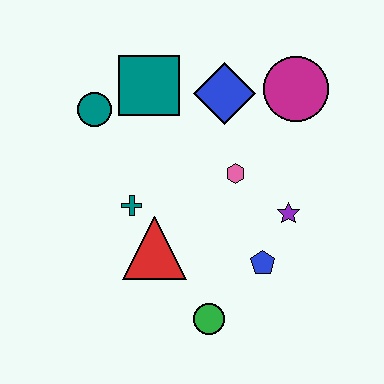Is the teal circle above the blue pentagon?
Yes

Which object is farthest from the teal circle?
The green circle is farthest from the teal circle.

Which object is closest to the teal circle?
The teal square is closest to the teal circle.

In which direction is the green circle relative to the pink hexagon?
The green circle is below the pink hexagon.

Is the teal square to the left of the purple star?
Yes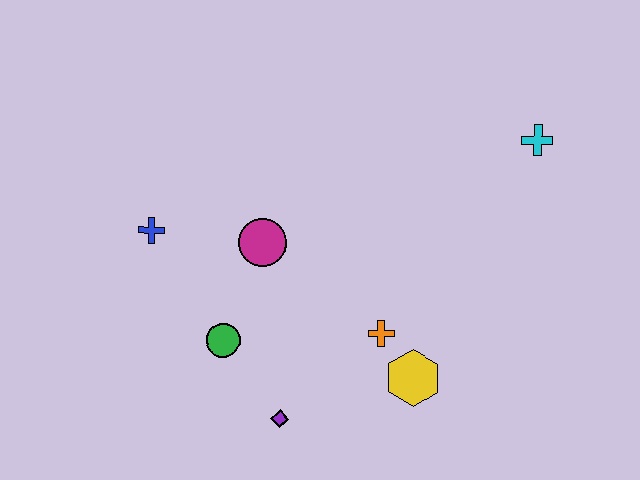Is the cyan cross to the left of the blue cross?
No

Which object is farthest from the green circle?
The cyan cross is farthest from the green circle.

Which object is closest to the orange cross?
The yellow hexagon is closest to the orange cross.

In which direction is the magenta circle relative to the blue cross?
The magenta circle is to the right of the blue cross.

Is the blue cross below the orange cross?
No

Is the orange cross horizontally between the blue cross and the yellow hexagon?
Yes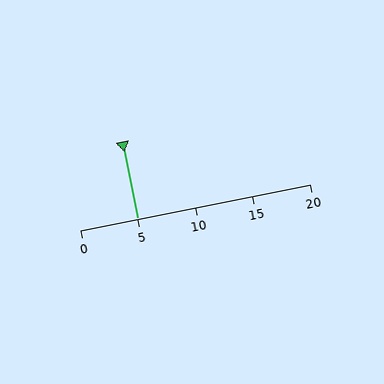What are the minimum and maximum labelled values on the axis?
The axis runs from 0 to 20.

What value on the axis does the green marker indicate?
The marker indicates approximately 5.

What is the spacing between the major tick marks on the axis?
The major ticks are spaced 5 apart.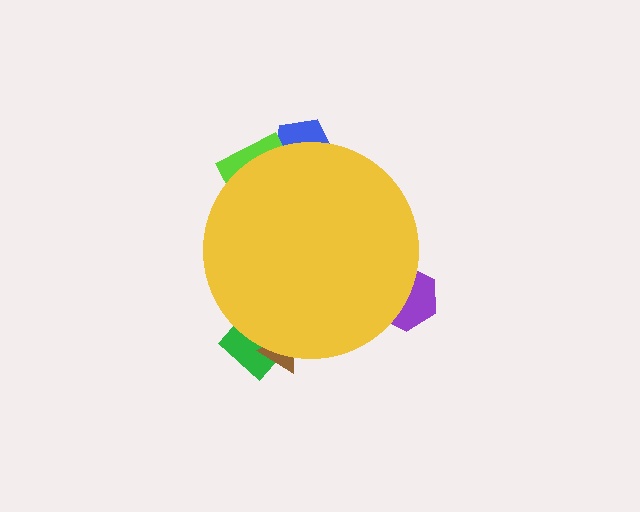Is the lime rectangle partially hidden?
Yes, the lime rectangle is partially hidden behind the yellow circle.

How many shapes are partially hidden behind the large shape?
5 shapes are partially hidden.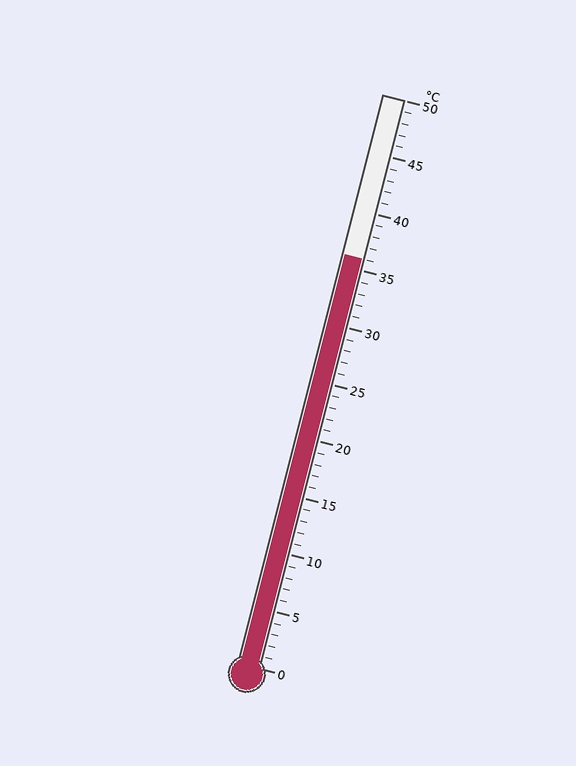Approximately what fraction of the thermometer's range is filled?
The thermometer is filled to approximately 70% of its range.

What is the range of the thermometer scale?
The thermometer scale ranges from 0°C to 50°C.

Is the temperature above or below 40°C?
The temperature is below 40°C.